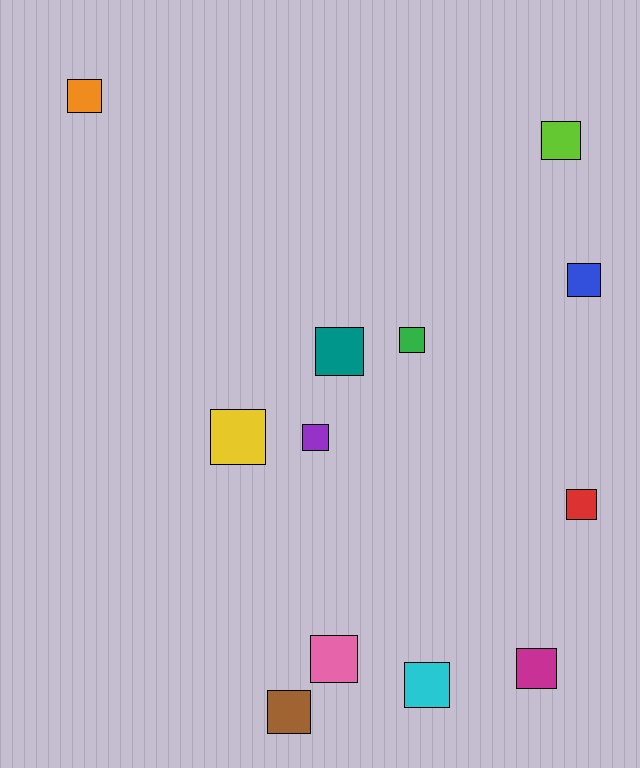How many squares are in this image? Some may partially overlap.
There are 12 squares.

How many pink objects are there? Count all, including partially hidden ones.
There is 1 pink object.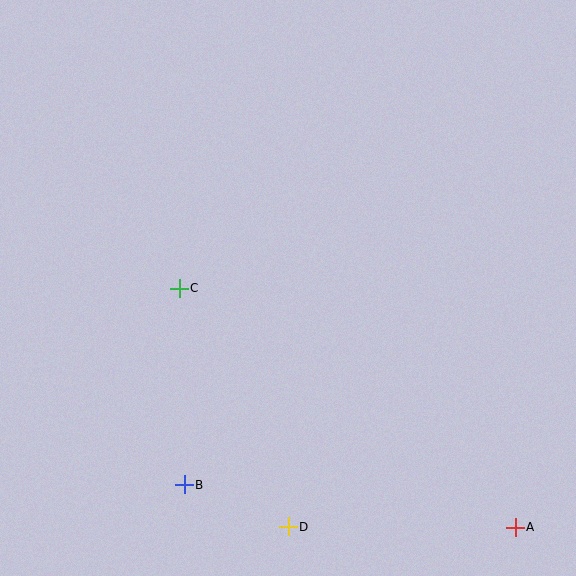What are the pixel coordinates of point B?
Point B is at (184, 485).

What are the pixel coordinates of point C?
Point C is at (179, 288).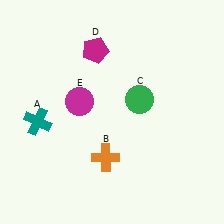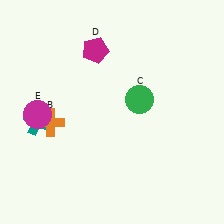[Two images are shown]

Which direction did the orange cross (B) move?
The orange cross (B) moved left.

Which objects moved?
The objects that moved are: the orange cross (B), the magenta circle (E).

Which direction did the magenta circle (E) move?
The magenta circle (E) moved left.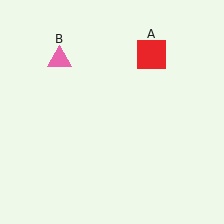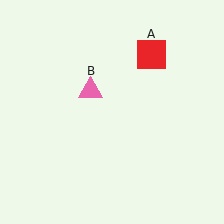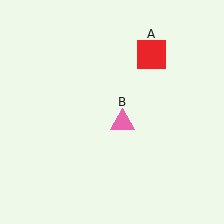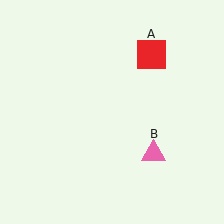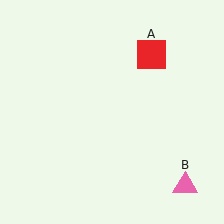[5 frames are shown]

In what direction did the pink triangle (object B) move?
The pink triangle (object B) moved down and to the right.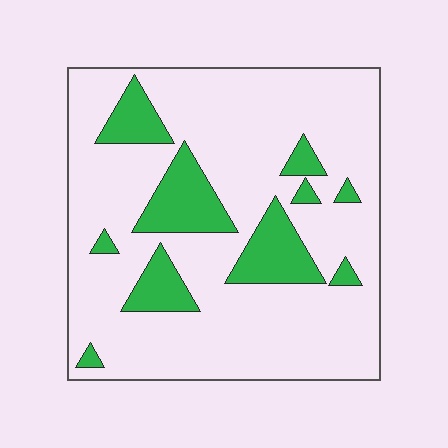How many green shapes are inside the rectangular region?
10.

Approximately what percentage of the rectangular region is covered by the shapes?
Approximately 20%.